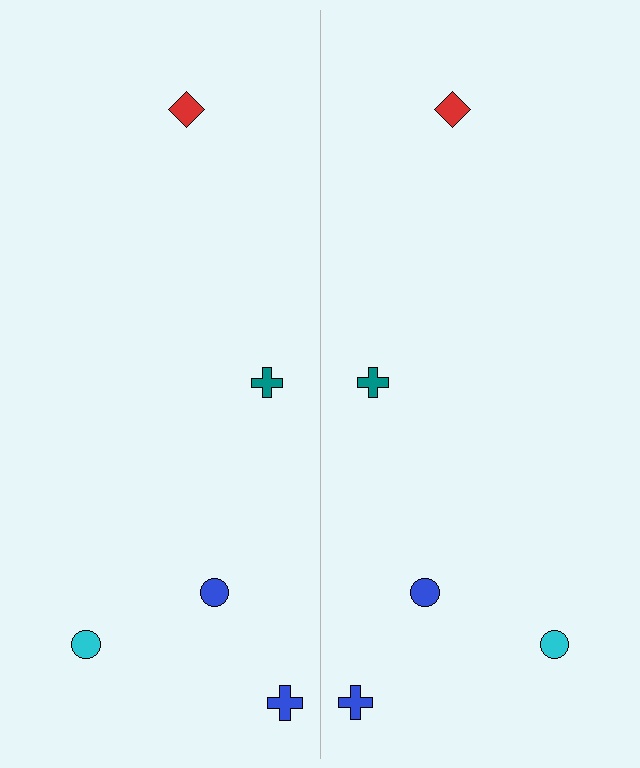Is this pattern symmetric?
Yes, this pattern has bilateral (reflection) symmetry.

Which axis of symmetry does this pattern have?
The pattern has a vertical axis of symmetry running through the center of the image.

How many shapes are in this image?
There are 10 shapes in this image.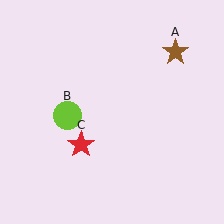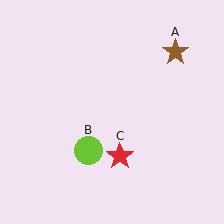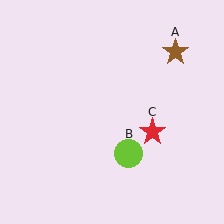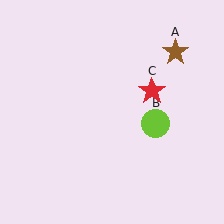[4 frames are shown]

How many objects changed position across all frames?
2 objects changed position: lime circle (object B), red star (object C).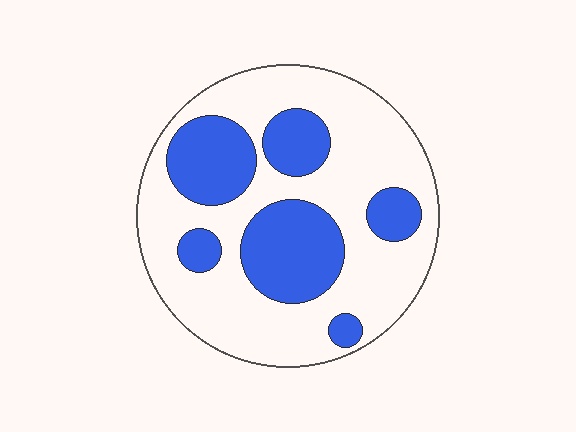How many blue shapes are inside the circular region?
6.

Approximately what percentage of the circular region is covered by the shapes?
Approximately 35%.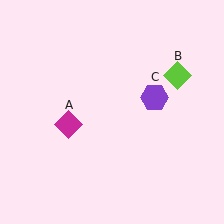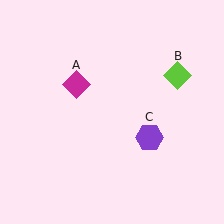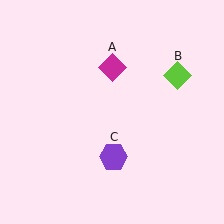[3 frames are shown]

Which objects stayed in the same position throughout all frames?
Lime diamond (object B) remained stationary.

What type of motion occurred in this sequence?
The magenta diamond (object A), purple hexagon (object C) rotated clockwise around the center of the scene.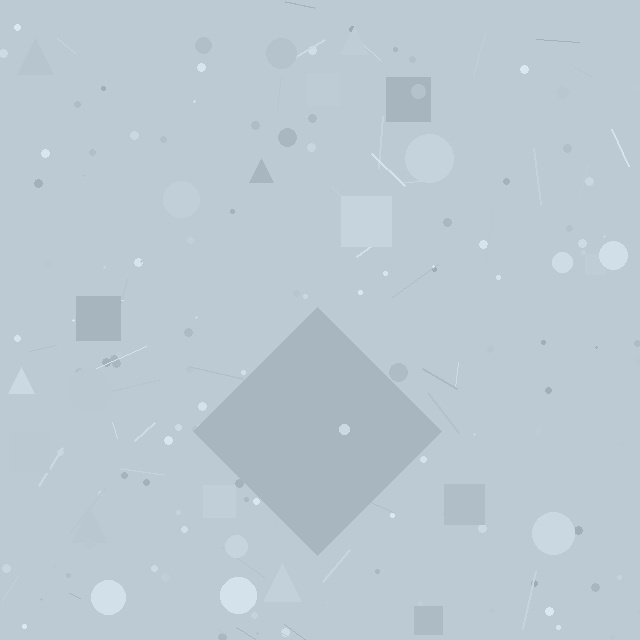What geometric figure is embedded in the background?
A diamond is embedded in the background.